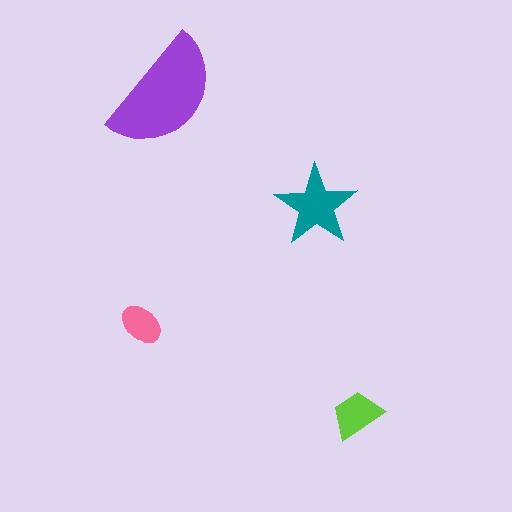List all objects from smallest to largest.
The pink ellipse, the lime trapezoid, the teal star, the purple semicircle.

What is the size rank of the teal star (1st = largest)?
2nd.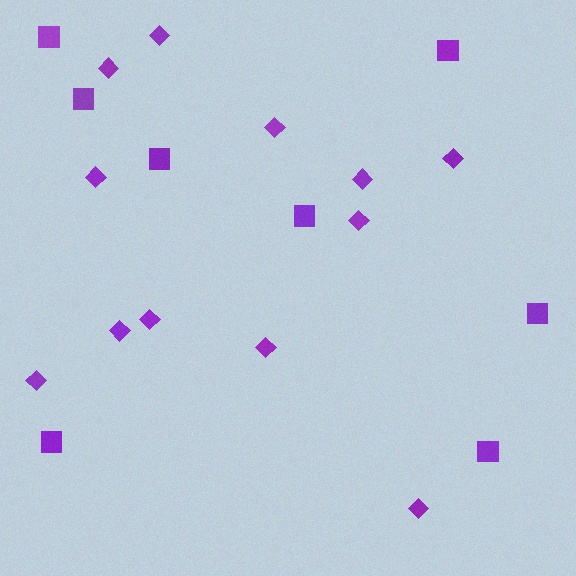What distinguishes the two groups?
There are 2 groups: one group of squares (8) and one group of diamonds (12).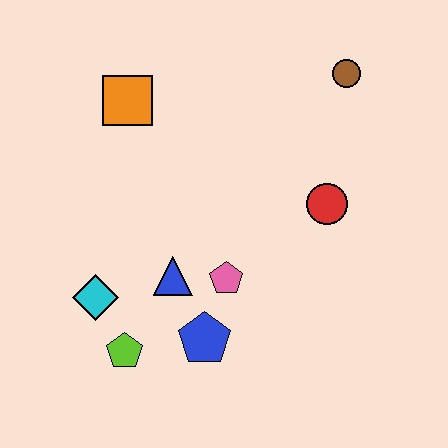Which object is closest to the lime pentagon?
The cyan diamond is closest to the lime pentagon.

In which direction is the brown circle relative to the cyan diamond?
The brown circle is to the right of the cyan diamond.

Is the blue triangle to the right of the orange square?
Yes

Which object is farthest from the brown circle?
The lime pentagon is farthest from the brown circle.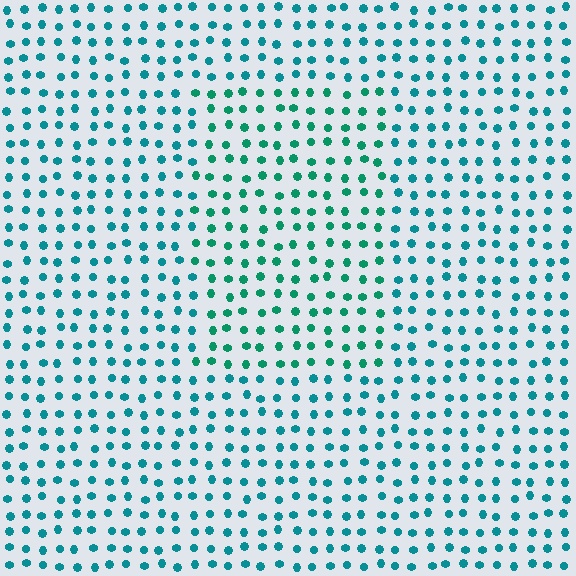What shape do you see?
I see a rectangle.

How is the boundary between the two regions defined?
The boundary is defined purely by a slight shift in hue (about 23 degrees). Spacing, size, and orientation are identical on both sides.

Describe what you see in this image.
The image is filled with small teal elements in a uniform arrangement. A rectangle-shaped region is visible where the elements are tinted to a slightly different hue, forming a subtle color boundary.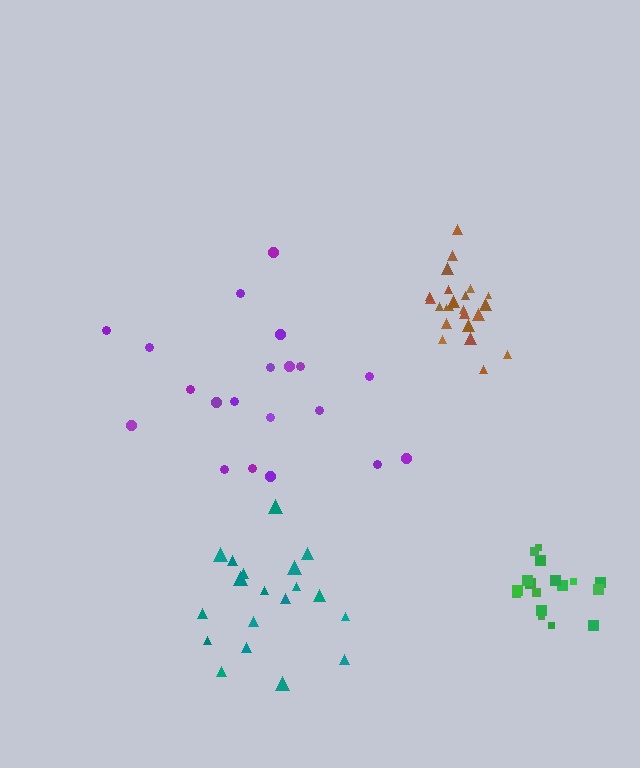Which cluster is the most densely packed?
Green.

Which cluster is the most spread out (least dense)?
Purple.